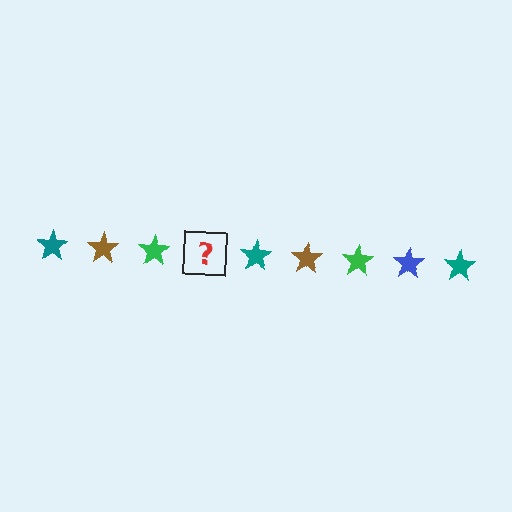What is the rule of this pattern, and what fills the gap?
The rule is that the pattern cycles through teal, brown, green, blue stars. The gap should be filled with a blue star.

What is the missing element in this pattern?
The missing element is a blue star.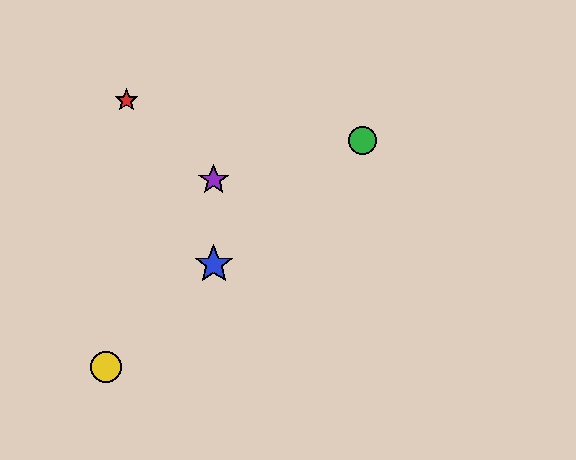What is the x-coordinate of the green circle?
The green circle is at x≈362.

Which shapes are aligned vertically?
The blue star, the purple star are aligned vertically.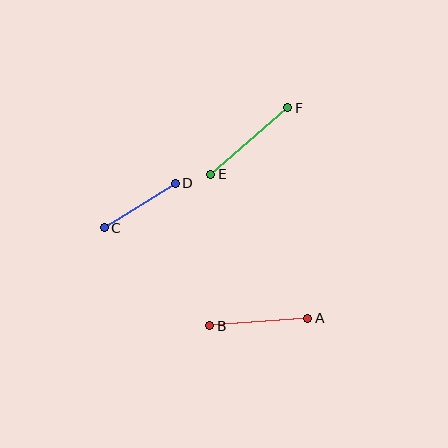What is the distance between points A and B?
The distance is approximately 98 pixels.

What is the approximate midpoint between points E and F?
The midpoint is at approximately (249, 141) pixels.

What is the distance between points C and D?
The distance is approximately 84 pixels.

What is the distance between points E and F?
The distance is approximately 102 pixels.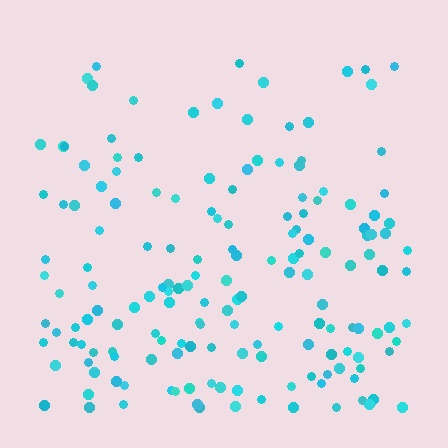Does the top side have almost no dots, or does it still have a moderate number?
Still a moderate number, just noticeably fewer than the bottom.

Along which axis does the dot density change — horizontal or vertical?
Vertical.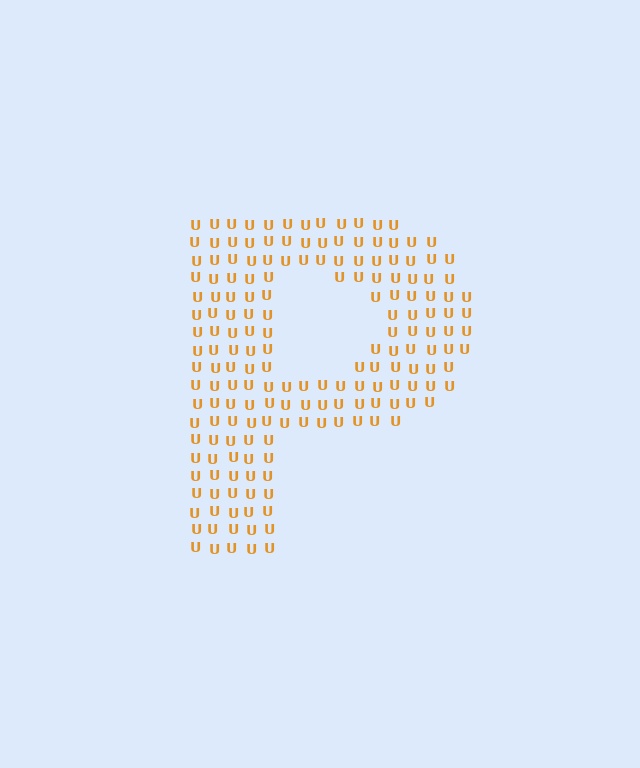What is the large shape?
The large shape is the letter P.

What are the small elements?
The small elements are letter U's.